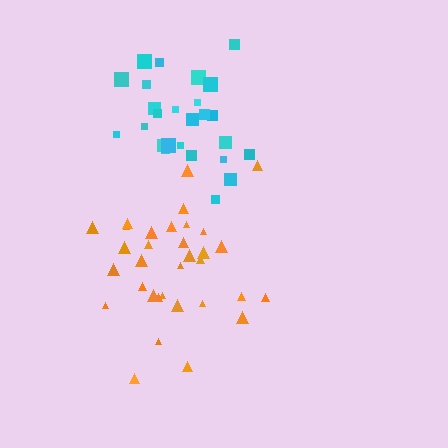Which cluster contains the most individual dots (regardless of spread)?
Orange (33).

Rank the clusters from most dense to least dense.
cyan, orange.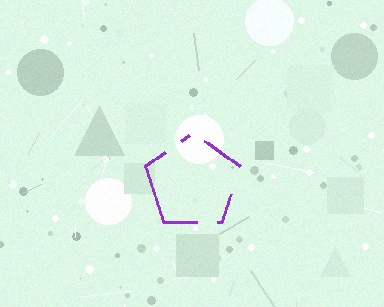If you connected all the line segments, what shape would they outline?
They would outline a pentagon.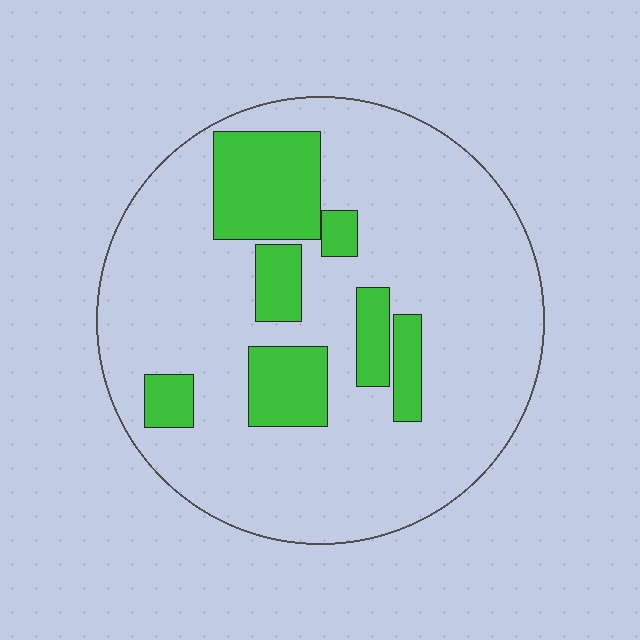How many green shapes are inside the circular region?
7.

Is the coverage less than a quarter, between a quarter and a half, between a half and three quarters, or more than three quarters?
Less than a quarter.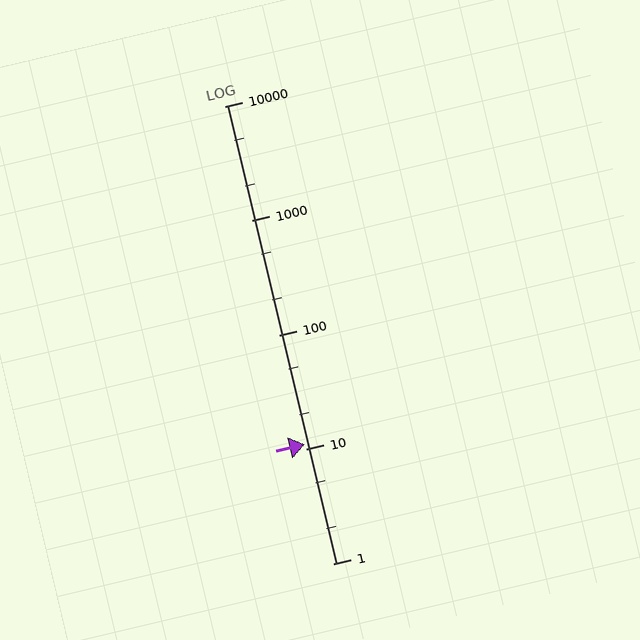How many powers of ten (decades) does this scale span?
The scale spans 4 decades, from 1 to 10000.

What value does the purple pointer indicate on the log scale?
The pointer indicates approximately 11.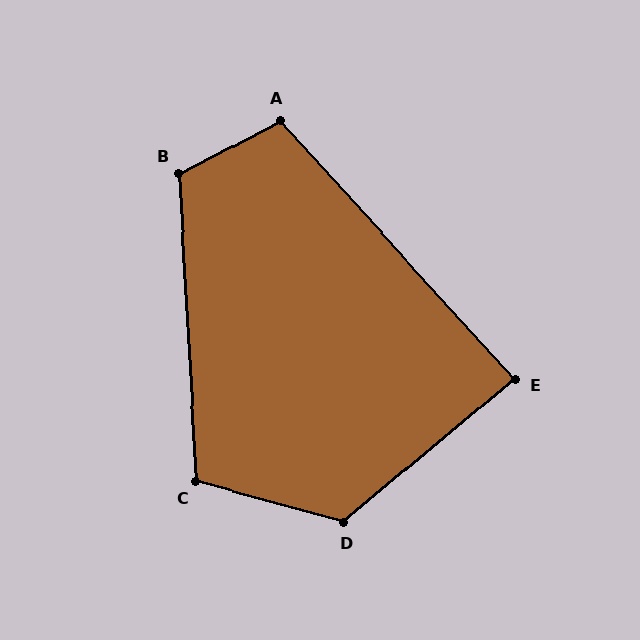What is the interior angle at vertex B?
Approximately 114 degrees (obtuse).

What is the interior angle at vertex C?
Approximately 109 degrees (obtuse).